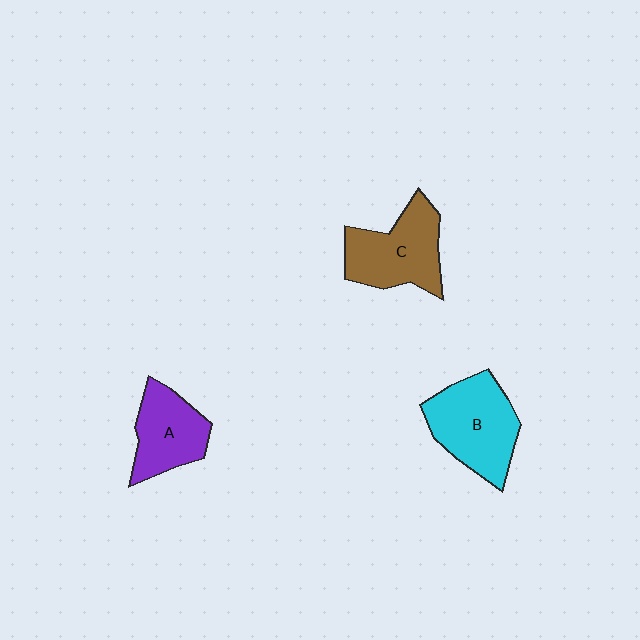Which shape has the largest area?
Shape B (cyan).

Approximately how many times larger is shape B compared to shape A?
Approximately 1.3 times.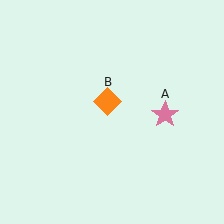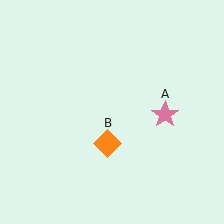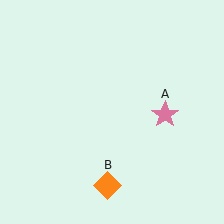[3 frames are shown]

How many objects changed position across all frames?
1 object changed position: orange diamond (object B).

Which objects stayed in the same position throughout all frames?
Pink star (object A) remained stationary.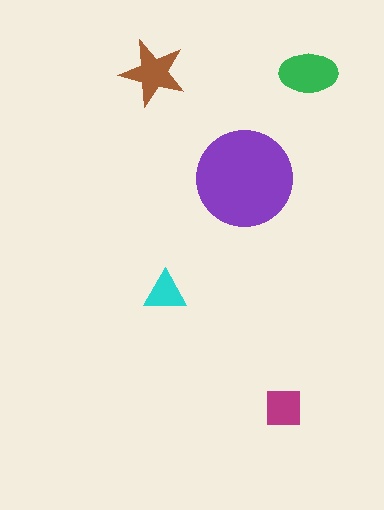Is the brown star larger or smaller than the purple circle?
Smaller.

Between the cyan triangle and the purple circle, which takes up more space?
The purple circle.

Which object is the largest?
The purple circle.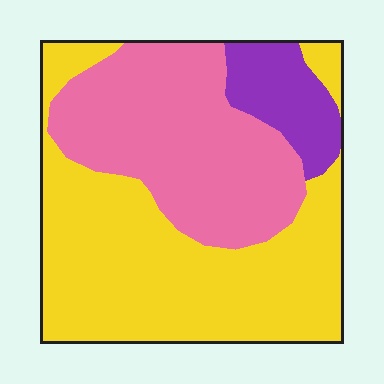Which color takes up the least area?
Purple, at roughly 10%.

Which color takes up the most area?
Yellow, at roughly 55%.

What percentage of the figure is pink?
Pink covers about 35% of the figure.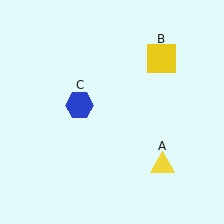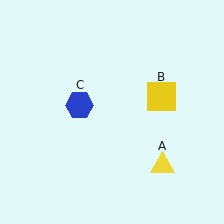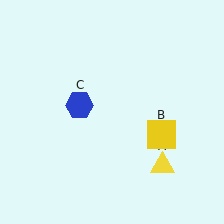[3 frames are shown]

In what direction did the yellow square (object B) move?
The yellow square (object B) moved down.